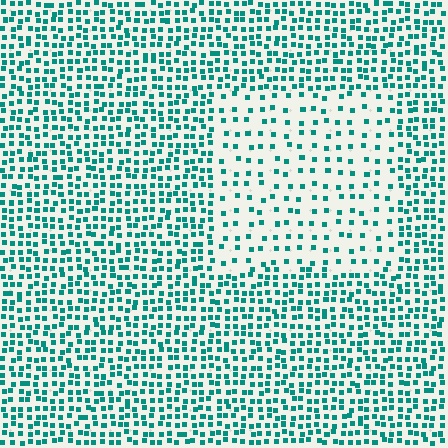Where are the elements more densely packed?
The elements are more densely packed outside the rectangle boundary.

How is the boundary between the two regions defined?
The boundary is defined by a change in element density (approximately 2.4x ratio). All elements are the same color, size, and shape.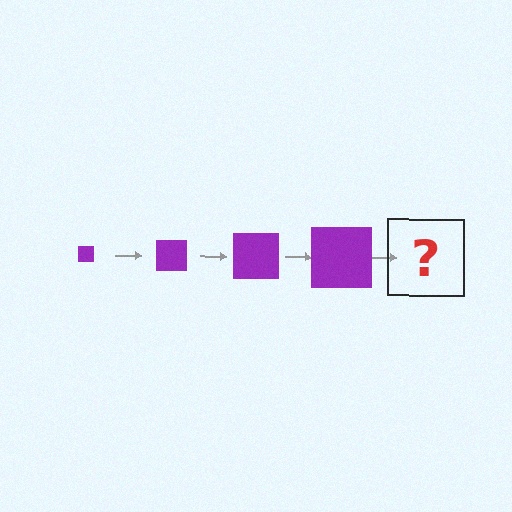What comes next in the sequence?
The next element should be a purple square, larger than the previous one.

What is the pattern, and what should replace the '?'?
The pattern is that the square gets progressively larger each step. The '?' should be a purple square, larger than the previous one.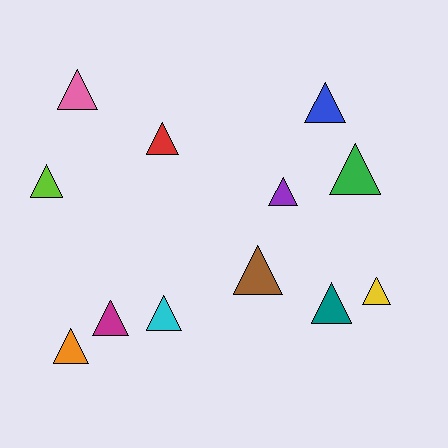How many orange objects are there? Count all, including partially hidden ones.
There is 1 orange object.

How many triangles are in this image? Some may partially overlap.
There are 12 triangles.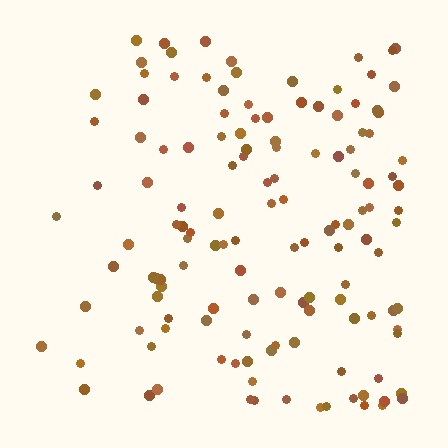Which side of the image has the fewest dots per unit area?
The left.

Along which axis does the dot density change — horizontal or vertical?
Horizontal.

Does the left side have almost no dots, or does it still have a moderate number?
Still a moderate number, just noticeably fewer than the right.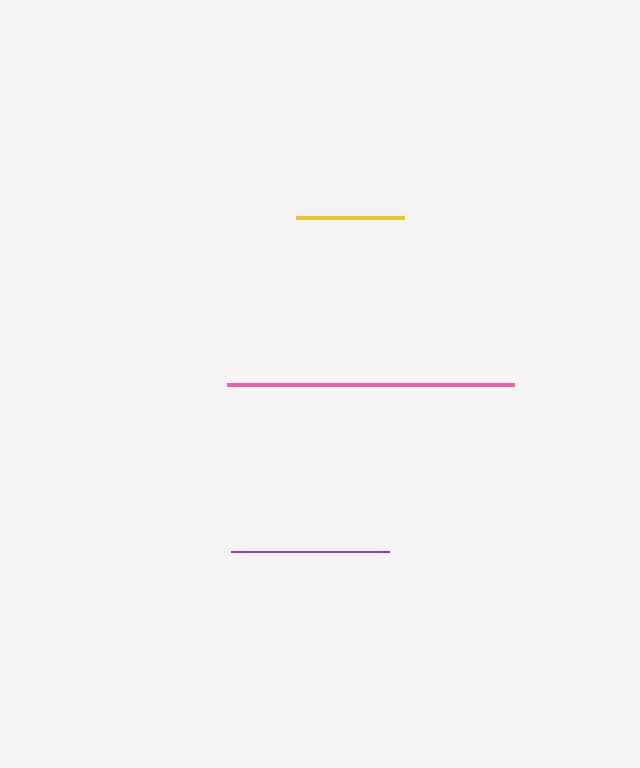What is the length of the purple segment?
The purple segment is approximately 158 pixels long.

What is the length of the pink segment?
The pink segment is approximately 287 pixels long.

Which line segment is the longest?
The pink line is the longest at approximately 287 pixels.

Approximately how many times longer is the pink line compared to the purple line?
The pink line is approximately 1.8 times the length of the purple line.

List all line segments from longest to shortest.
From longest to shortest: pink, purple, yellow.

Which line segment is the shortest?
The yellow line is the shortest at approximately 108 pixels.